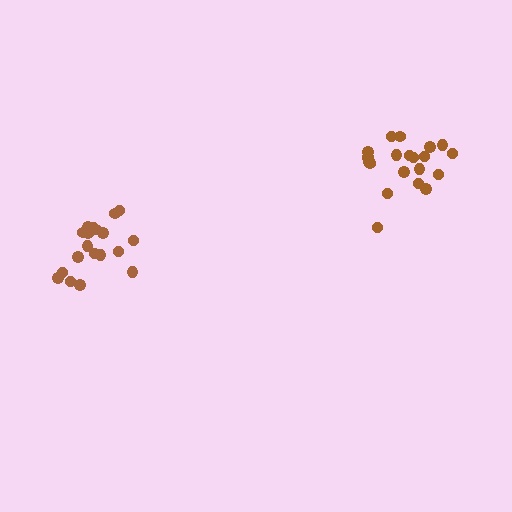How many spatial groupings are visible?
There are 2 spatial groupings.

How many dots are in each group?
Group 1: 19 dots, Group 2: 20 dots (39 total).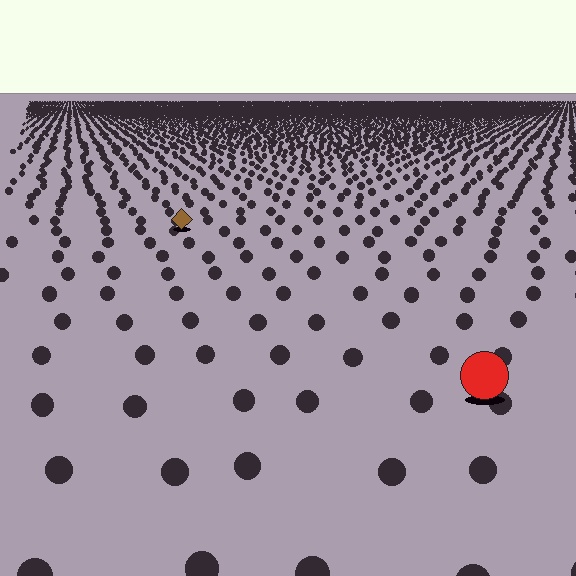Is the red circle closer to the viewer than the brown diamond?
Yes. The red circle is closer — you can tell from the texture gradient: the ground texture is coarser near it.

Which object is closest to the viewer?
The red circle is closest. The texture marks near it are larger and more spread out.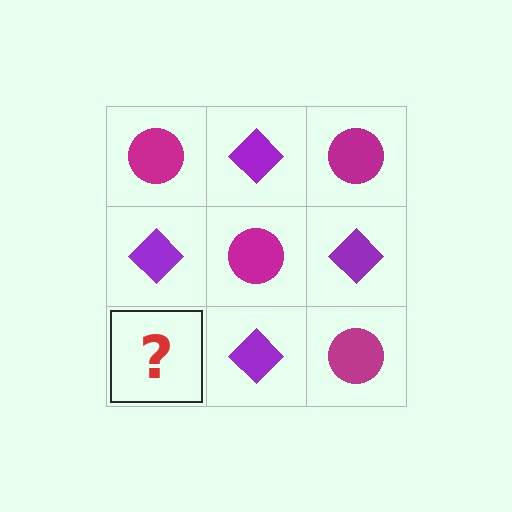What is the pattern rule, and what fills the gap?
The rule is that it alternates magenta circle and purple diamond in a checkerboard pattern. The gap should be filled with a magenta circle.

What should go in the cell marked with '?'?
The missing cell should contain a magenta circle.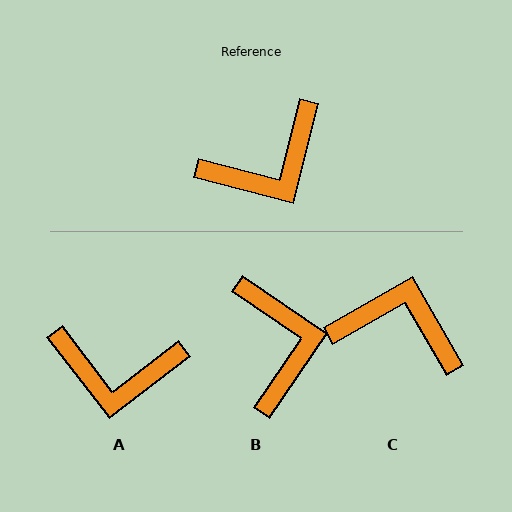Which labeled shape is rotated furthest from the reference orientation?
C, about 134 degrees away.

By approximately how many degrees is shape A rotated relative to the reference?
Approximately 38 degrees clockwise.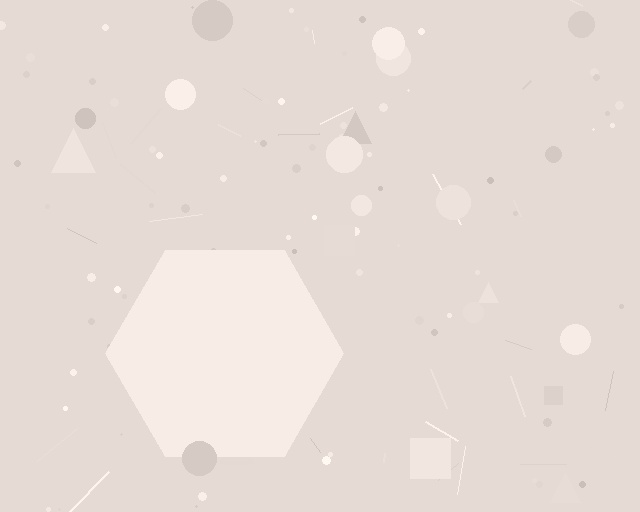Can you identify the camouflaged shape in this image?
The camouflaged shape is a hexagon.